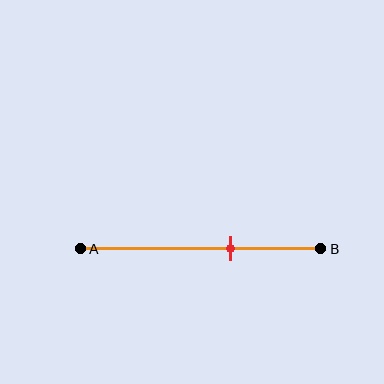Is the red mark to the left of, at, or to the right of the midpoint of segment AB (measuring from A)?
The red mark is to the right of the midpoint of segment AB.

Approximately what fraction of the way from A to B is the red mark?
The red mark is approximately 65% of the way from A to B.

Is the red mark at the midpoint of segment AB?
No, the mark is at about 65% from A, not at the 50% midpoint.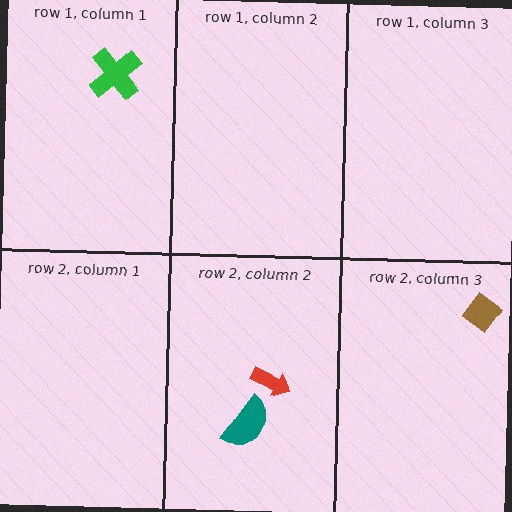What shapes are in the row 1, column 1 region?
The green cross.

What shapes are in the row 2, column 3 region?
The brown diamond.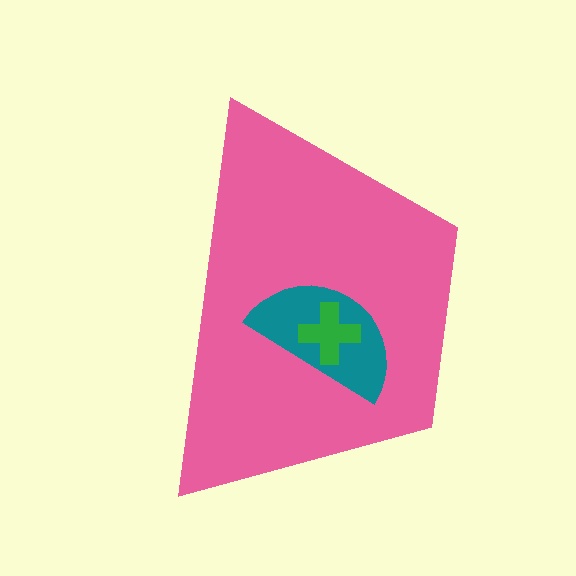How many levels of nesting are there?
3.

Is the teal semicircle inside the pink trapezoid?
Yes.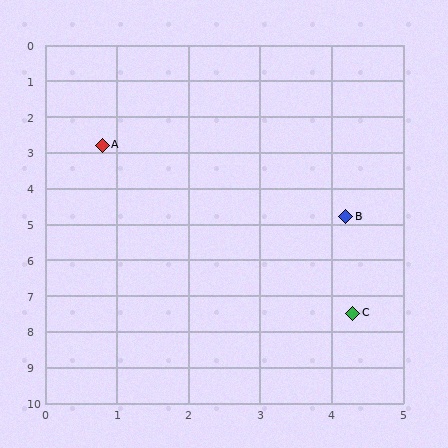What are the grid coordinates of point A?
Point A is at approximately (0.8, 2.8).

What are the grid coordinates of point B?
Point B is at approximately (4.2, 4.8).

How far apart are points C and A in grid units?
Points C and A are about 5.9 grid units apart.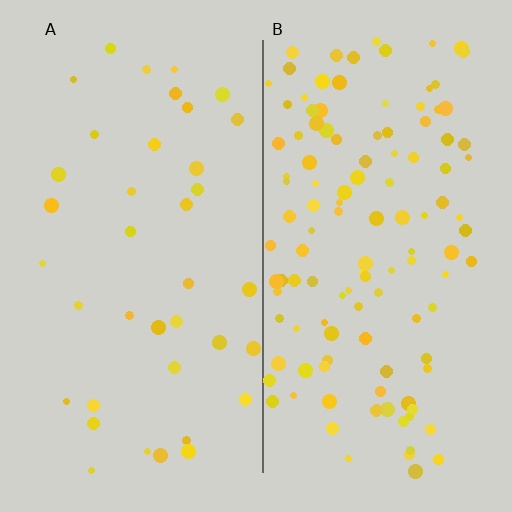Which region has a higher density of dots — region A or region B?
B (the right).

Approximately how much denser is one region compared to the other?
Approximately 3.2× — region B over region A.